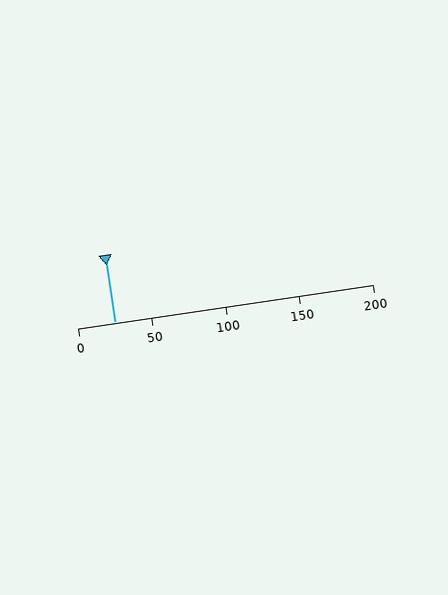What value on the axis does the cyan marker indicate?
The marker indicates approximately 25.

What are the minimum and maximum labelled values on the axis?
The axis runs from 0 to 200.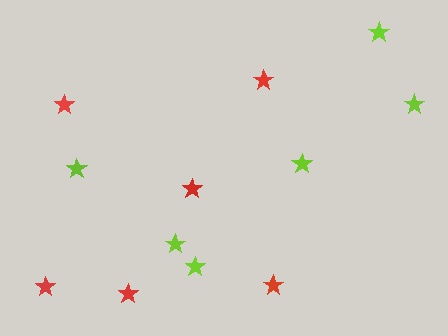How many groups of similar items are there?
There are 2 groups: one group of lime stars (6) and one group of red stars (6).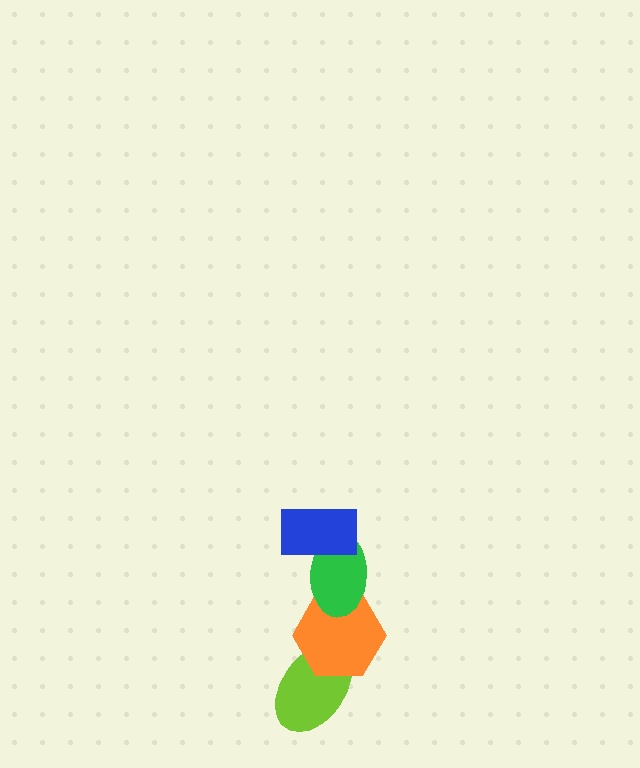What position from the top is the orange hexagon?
The orange hexagon is 3rd from the top.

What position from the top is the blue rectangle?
The blue rectangle is 1st from the top.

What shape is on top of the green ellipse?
The blue rectangle is on top of the green ellipse.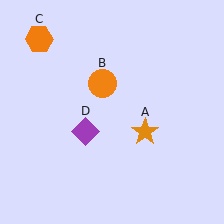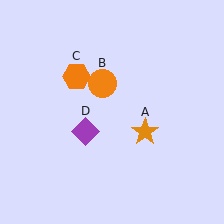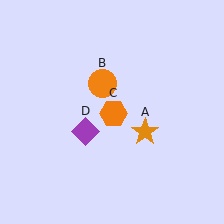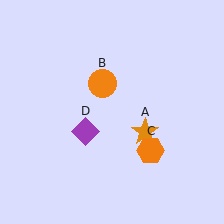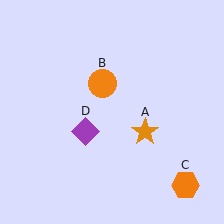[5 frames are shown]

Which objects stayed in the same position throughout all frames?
Orange star (object A) and orange circle (object B) and purple diamond (object D) remained stationary.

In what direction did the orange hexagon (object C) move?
The orange hexagon (object C) moved down and to the right.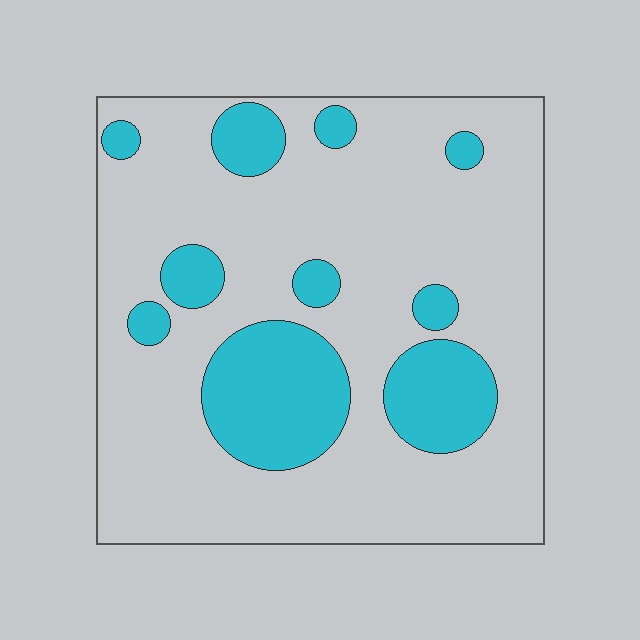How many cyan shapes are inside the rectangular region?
10.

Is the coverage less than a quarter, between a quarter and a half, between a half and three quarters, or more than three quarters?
Less than a quarter.